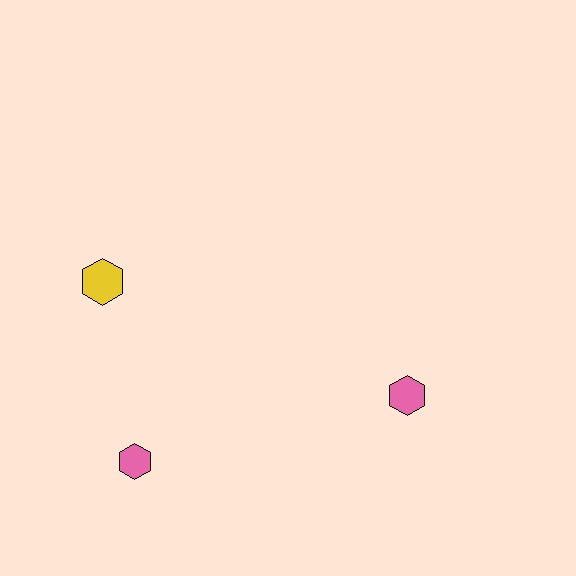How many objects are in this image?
There are 3 objects.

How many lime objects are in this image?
There are no lime objects.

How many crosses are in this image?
There are no crosses.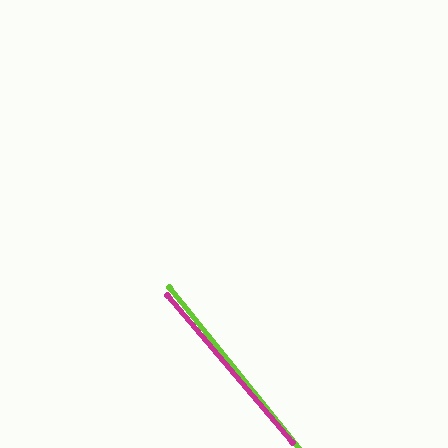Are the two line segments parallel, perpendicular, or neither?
Parallel — their directions differ by only 1.4°.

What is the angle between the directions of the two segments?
Approximately 1 degree.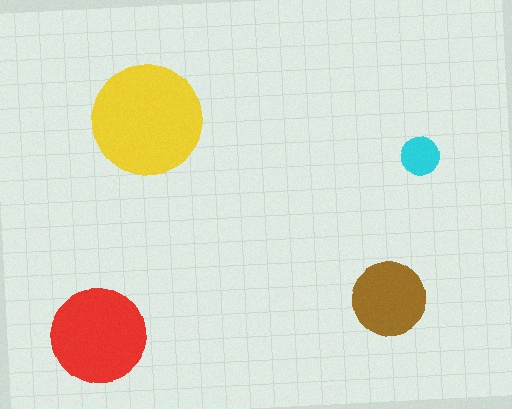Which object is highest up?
The yellow circle is topmost.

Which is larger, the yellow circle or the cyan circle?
The yellow one.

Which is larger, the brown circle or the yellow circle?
The yellow one.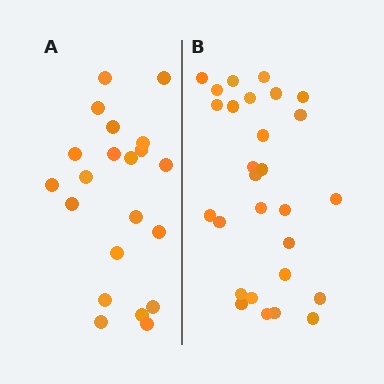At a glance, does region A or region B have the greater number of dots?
Region B (the right region) has more dots.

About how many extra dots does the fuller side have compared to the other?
Region B has roughly 8 or so more dots than region A.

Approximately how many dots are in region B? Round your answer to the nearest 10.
About 30 dots. (The exact count is 28, which rounds to 30.)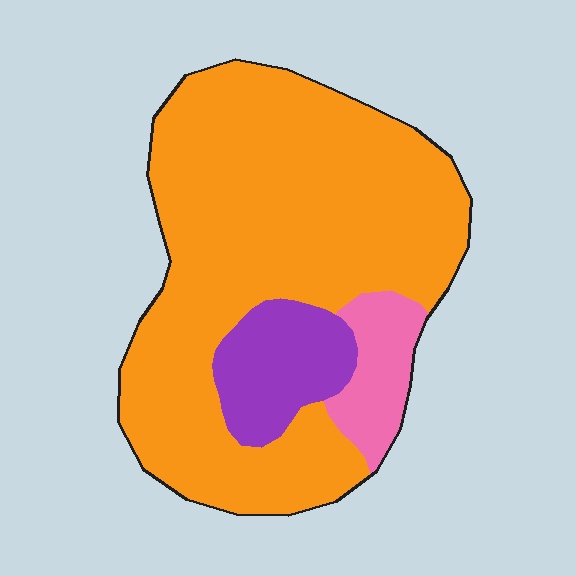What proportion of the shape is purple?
Purple covers about 15% of the shape.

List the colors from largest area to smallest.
From largest to smallest: orange, purple, pink.